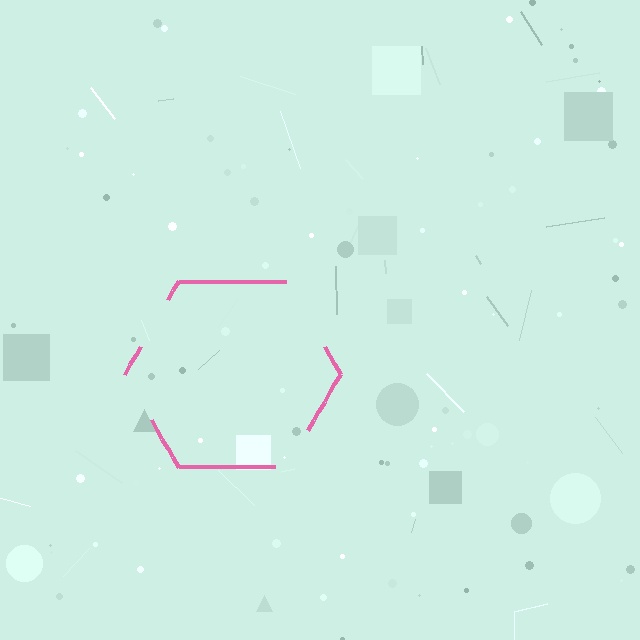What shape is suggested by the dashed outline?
The dashed outline suggests a hexagon.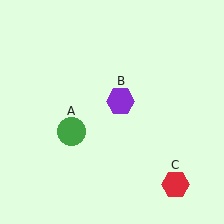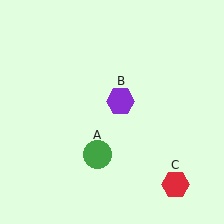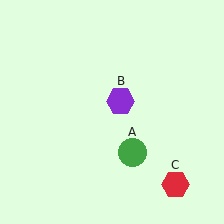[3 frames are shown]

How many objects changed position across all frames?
1 object changed position: green circle (object A).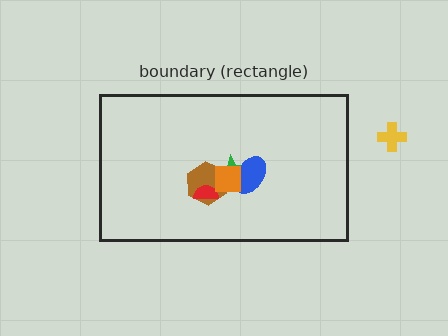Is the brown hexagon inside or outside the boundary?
Inside.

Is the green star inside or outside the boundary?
Inside.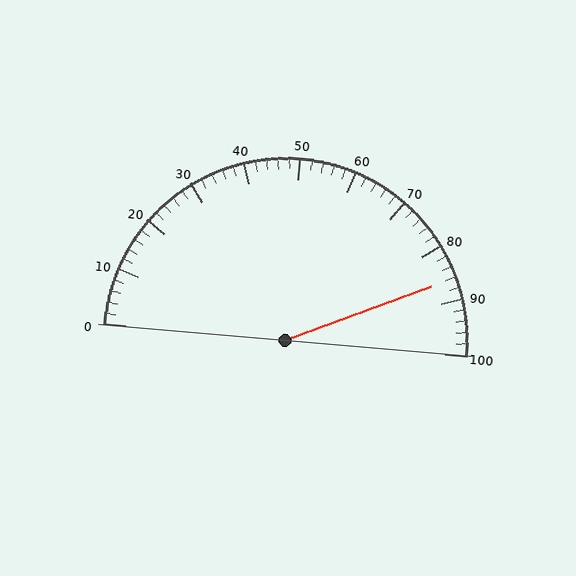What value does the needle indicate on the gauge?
The needle indicates approximately 86.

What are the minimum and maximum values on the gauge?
The gauge ranges from 0 to 100.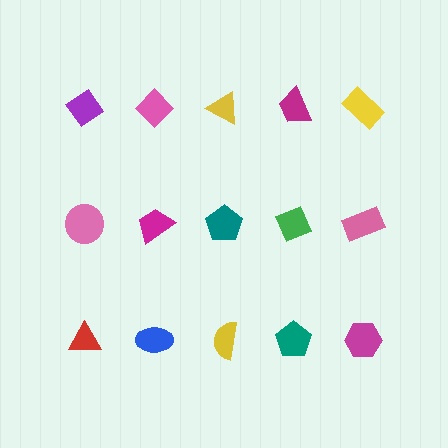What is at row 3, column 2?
A blue ellipse.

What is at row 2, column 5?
A pink rectangle.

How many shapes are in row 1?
5 shapes.